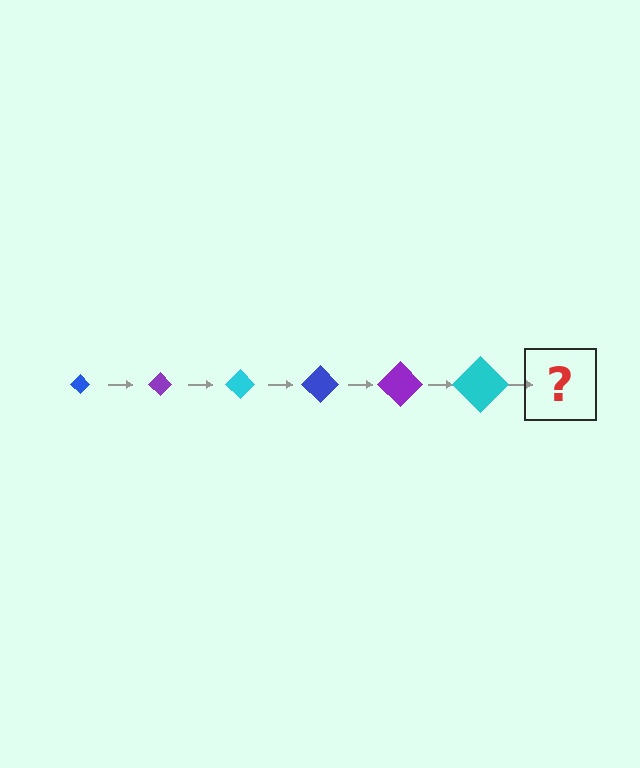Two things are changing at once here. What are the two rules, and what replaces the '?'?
The two rules are that the diamond grows larger each step and the color cycles through blue, purple, and cyan. The '?' should be a blue diamond, larger than the previous one.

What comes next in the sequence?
The next element should be a blue diamond, larger than the previous one.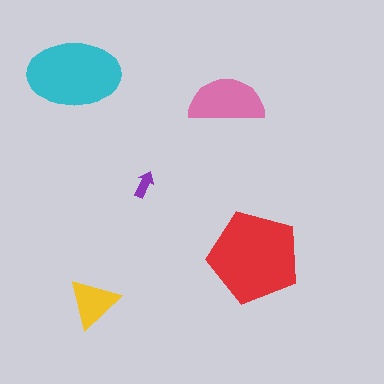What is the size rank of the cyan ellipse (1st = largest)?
2nd.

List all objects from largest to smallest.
The red pentagon, the cyan ellipse, the pink semicircle, the yellow triangle, the purple arrow.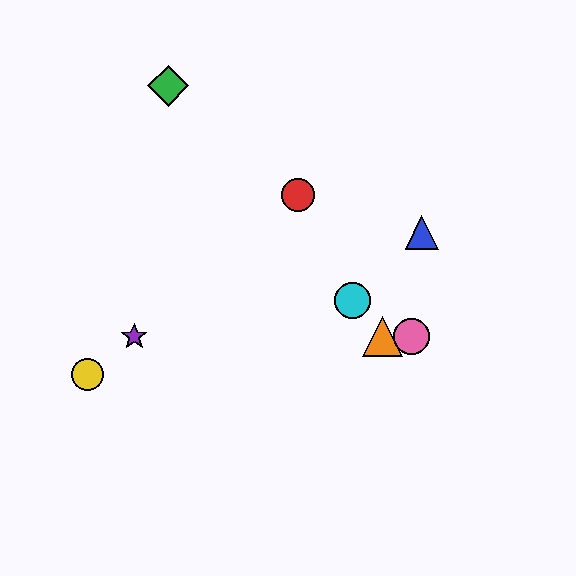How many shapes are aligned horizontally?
3 shapes (the purple star, the orange triangle, the pink circle) are aligned horizontally.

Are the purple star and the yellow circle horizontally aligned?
No, the purple star is at y≈337 and the yellow circle is at y≈374.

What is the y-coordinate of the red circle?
The red circle is at y≈195.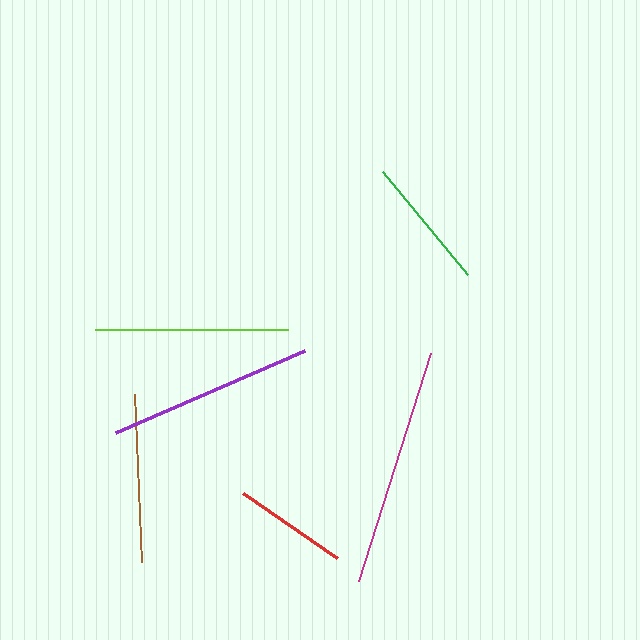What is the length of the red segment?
The red segment is approximately 115 pixels long.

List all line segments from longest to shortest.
From longest to shortest: magenta, purple, lime, brown, green, red.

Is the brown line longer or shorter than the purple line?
The purple line is longer than the brown line.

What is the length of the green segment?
The green segment is approximately 134 pixels long.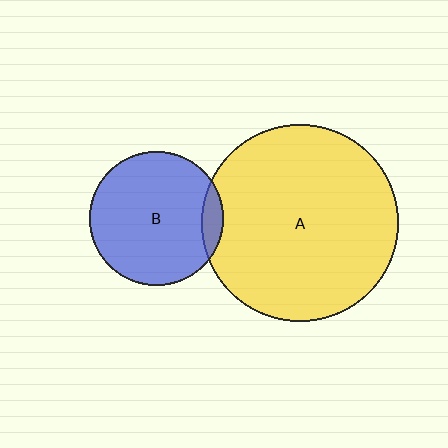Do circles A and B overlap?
Yes.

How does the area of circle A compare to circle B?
Approximately 2.2 times.